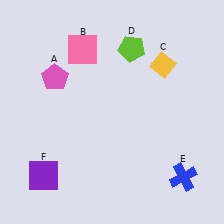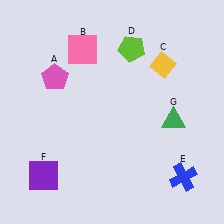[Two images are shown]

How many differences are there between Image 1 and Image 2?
There is 1 difference between the two images.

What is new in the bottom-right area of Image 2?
A green triangle (G) was added in the bottom-right area of Image 2.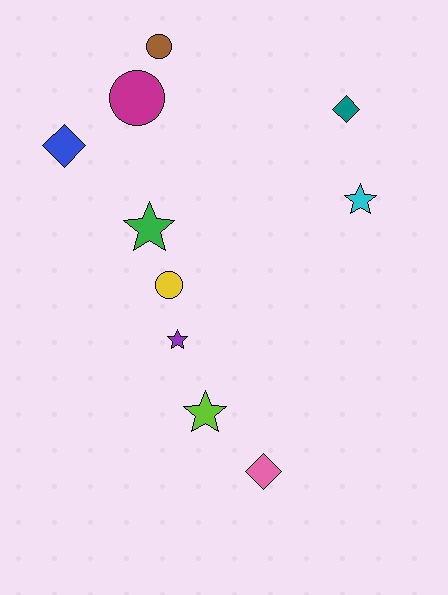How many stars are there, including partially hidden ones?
There are 4 stars.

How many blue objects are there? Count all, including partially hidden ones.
There is 1 blue object.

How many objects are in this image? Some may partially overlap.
There are 10 objects.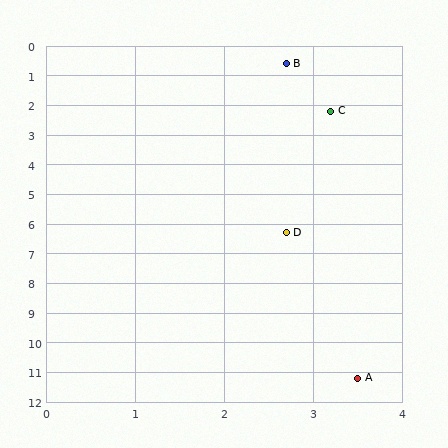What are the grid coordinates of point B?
Point B is at approximately (2.7, 0.6).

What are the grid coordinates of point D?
Point D is at approximately (2.7, 6.3).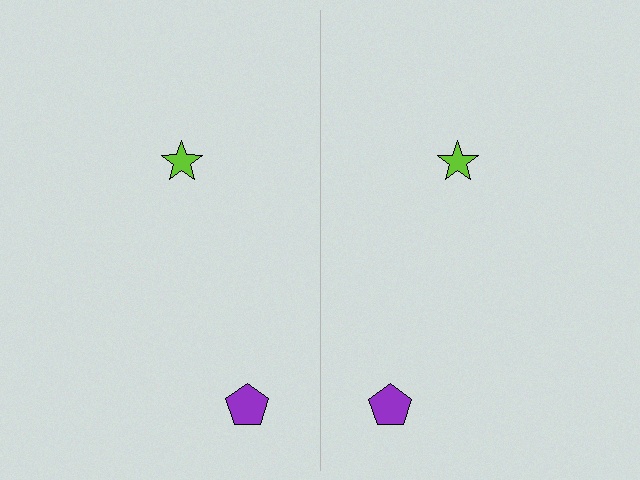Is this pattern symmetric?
Yes, this pattern has bilateral (reflection) symmetry.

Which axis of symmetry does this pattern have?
The pattern has a vertical axis of symmetry running through the center of the image.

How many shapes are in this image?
There are 4 shapes in this image.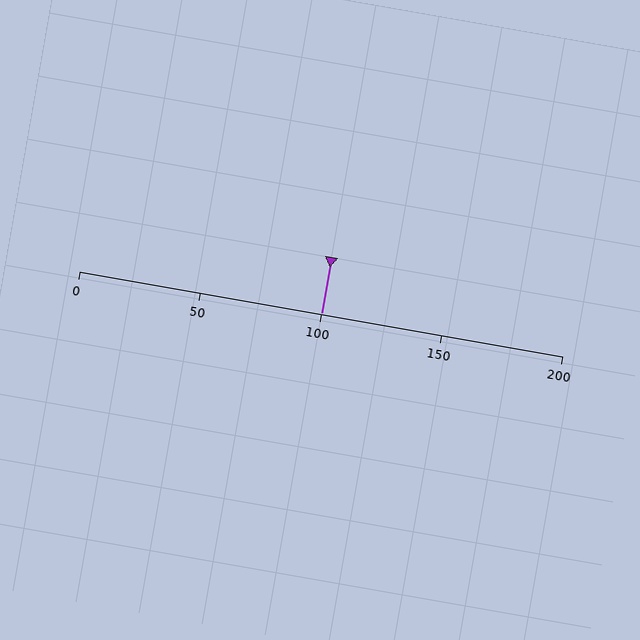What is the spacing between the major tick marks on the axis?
The major ticks are spaced 50 apart.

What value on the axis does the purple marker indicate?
The marker indicates approximately 100.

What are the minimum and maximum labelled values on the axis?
The axis runs from 0 to 200.